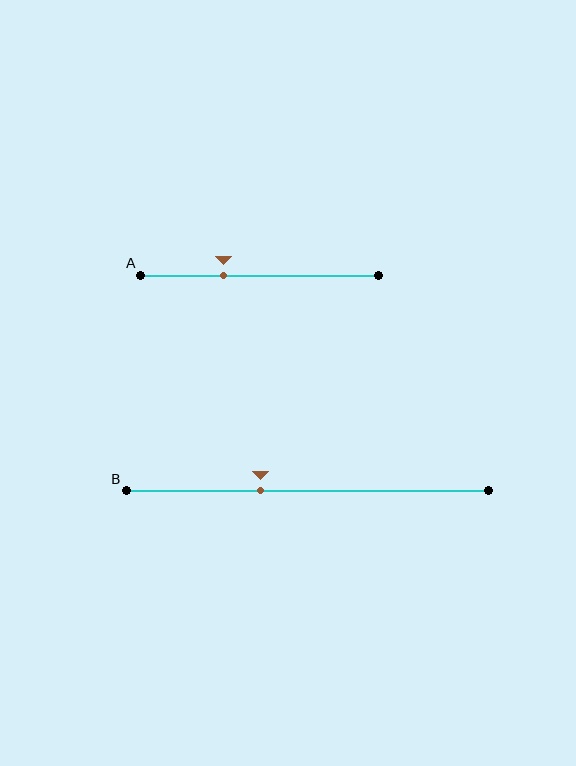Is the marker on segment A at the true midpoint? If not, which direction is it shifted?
No, the marker on segment A is shifted to the left by about 15% of the segment length.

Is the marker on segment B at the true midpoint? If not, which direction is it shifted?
No, the marker on segment B is shifted to the left by about 13% of the segment length.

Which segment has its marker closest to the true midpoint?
Segment B has its marker closest to the true midpoint.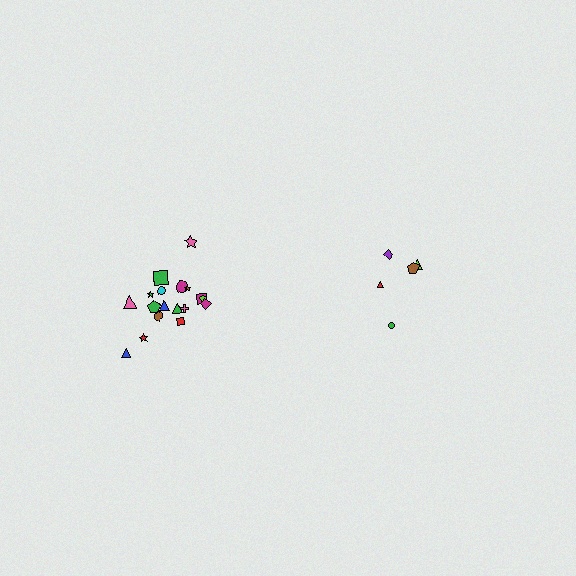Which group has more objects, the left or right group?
The left group.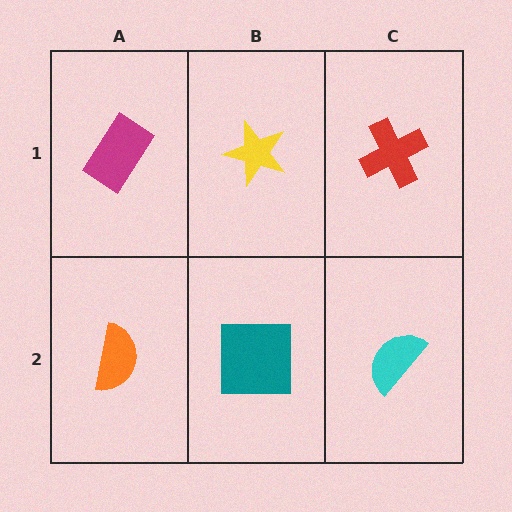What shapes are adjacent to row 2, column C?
A red cross (row 1, column C), a teal square (row 2, column B).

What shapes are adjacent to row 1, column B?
A teal square (row 2, column B), a magenta rectangle (row 1, column A), a red cross (row 1, column C).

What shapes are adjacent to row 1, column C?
A cyan semicircle (row 2, column C), a yellow star (row 1, column B).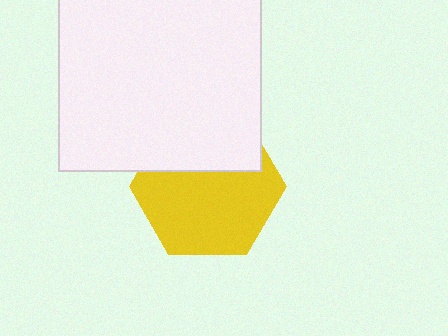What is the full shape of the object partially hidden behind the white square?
The partially hidden object is a yellow hexagon.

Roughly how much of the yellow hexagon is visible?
Most of it is visible (roughly 65%).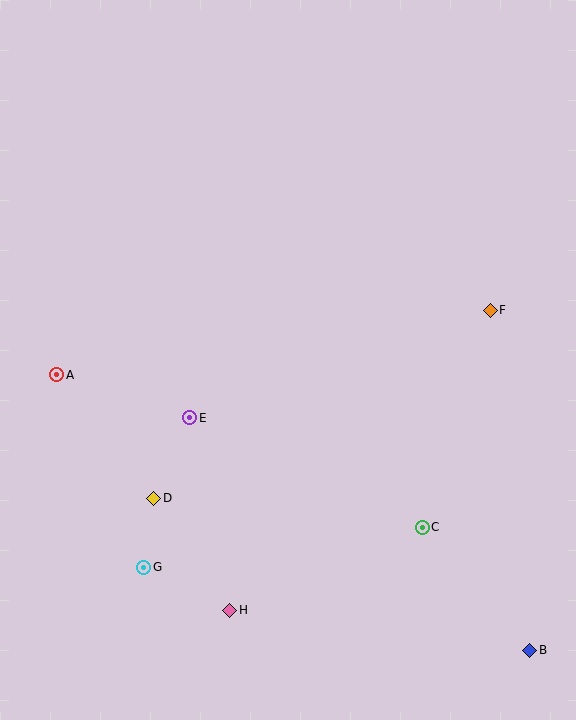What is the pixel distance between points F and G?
The distance between F and G is 431 pixels.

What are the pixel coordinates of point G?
Point G is at (144, 567).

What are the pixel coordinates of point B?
Point B is at (530, 650).